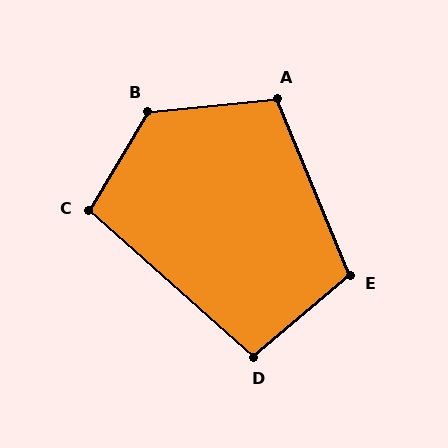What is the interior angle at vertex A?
Approximately 107 degrees (obtuse).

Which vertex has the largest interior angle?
B, at approximately 126 degrees.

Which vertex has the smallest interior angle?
D, at approximately 98 degrees.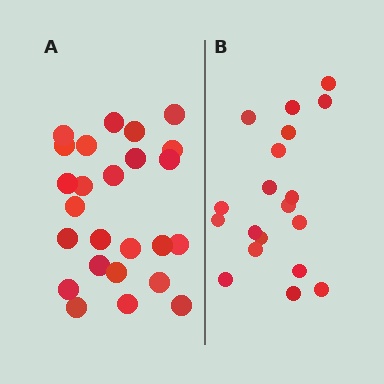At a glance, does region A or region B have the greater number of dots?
Region A (the left region) has more dots.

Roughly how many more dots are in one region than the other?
Region A has about 6 more dots than region B.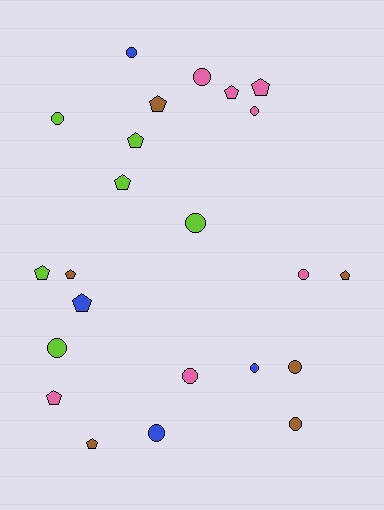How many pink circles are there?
There are 4 pink circles.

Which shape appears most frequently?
Circle, with 12 objects.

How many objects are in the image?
There are 23 objects.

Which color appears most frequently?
Pink, with 7 objects.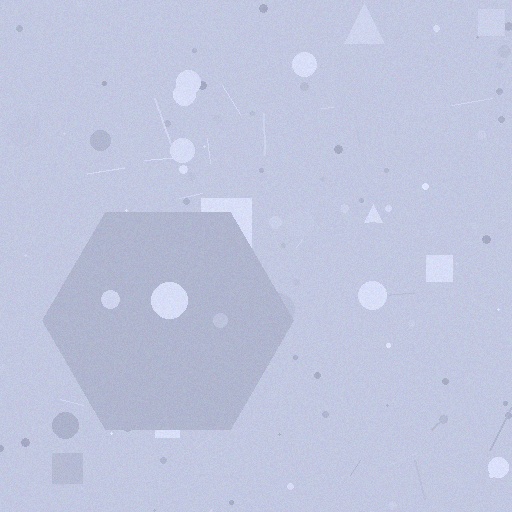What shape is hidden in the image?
A hexagon is hidden in the image.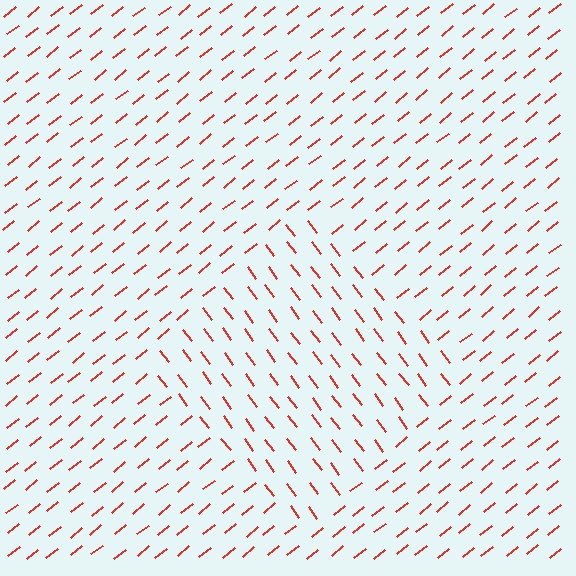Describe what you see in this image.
The image is filled with small red line segments. A diamond region in the image has lines oriented differently from the surrounding lines, creating a visible texture boundary.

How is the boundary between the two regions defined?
The boundary is defined purely by a change in line orientation (approximately 88 degrees difference). All lines are the same color and thickness.